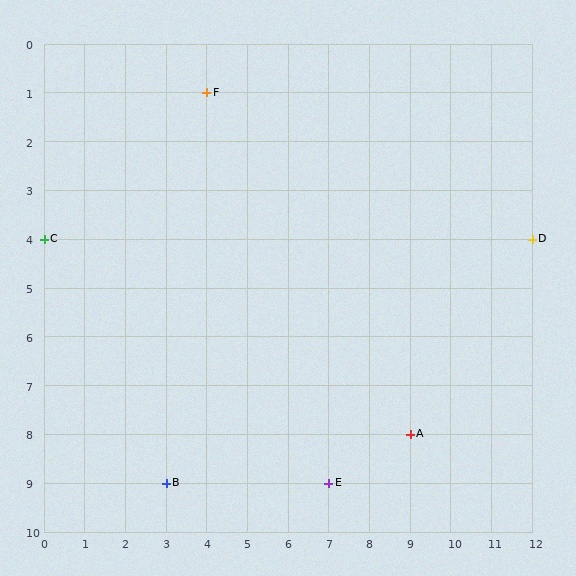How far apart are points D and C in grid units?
Points D and C are 12 columns apart.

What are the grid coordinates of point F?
Point F is at grid coordinates (4, 1).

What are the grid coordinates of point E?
Point E is at grid coordinates (7, 9).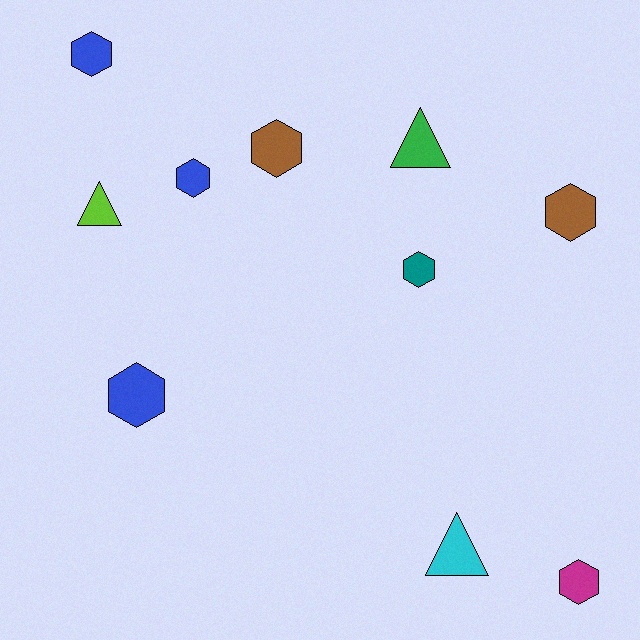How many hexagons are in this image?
There are 7 hexagons.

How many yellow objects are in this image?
There are no yellow objects.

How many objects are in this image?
There are 10 objects.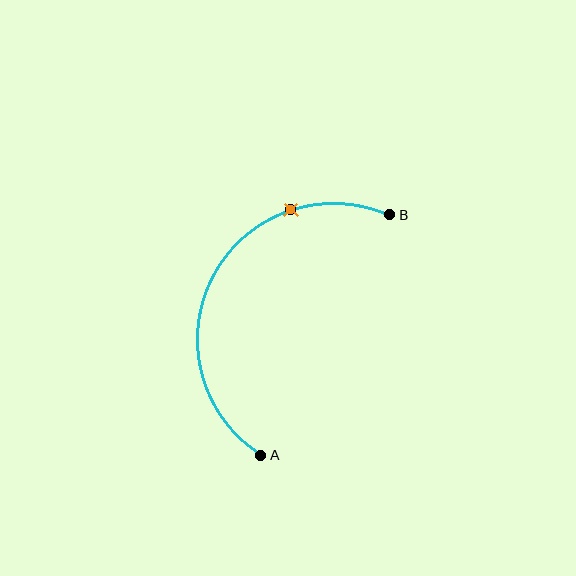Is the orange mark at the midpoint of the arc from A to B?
No. The orange mark lies on the arc but is closer to endpoint B. The arc midpoint would be at the point on the curve equidistant along the arc from both A and B.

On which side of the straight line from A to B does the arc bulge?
The arc bulges to the left of the straight line connecting A and B.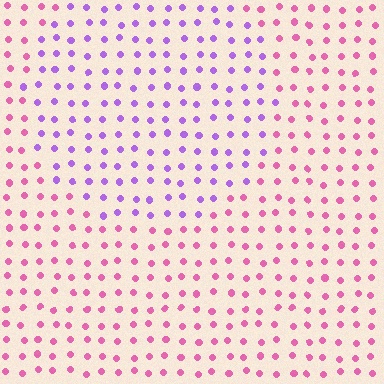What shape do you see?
I see a circle.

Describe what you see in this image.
The image is filled with small pink elements in a uniform arrangement. A circle-shaped region is visible where the elements are tinted to a slightly different hue, forming a subtle color boundary.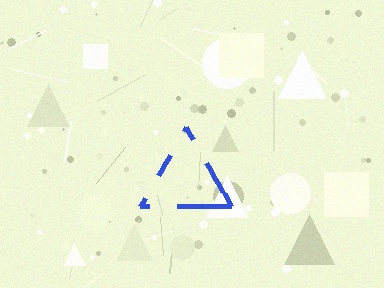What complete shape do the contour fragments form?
The contour fragments form a triangle.